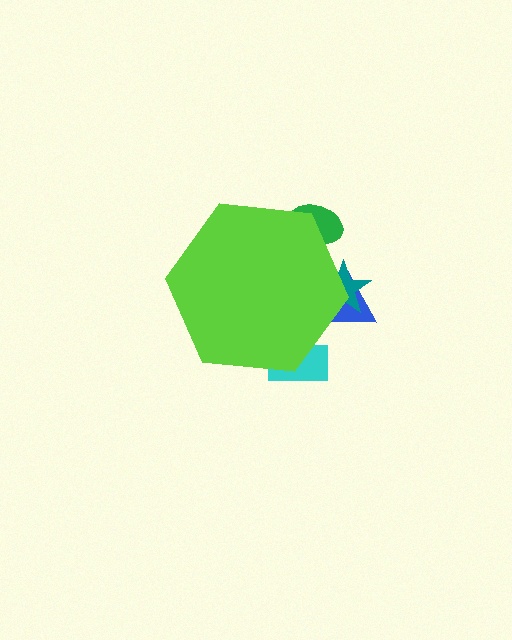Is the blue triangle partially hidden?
Yes, the blue triangle is partially hidden behind the lime hexagon.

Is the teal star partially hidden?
Yes, the teal star is partially hidden behind the lime hexagon.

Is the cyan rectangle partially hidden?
Yes, the cyan rectangle is partially hidden behind the lime hexagon.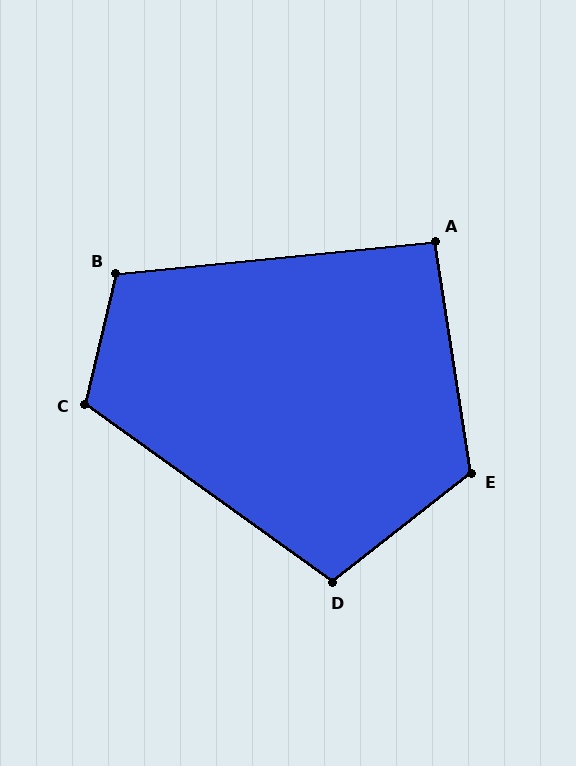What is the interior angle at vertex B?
Approximately 109 degrees (obtuse).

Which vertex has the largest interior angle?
E, at approximately 119 degrees.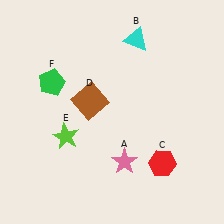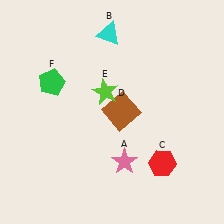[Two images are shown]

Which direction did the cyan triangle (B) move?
The cyan triangle (B) moved left.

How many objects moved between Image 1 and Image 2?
3 objects moved between the two images.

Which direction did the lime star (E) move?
The lime star (E) moved up.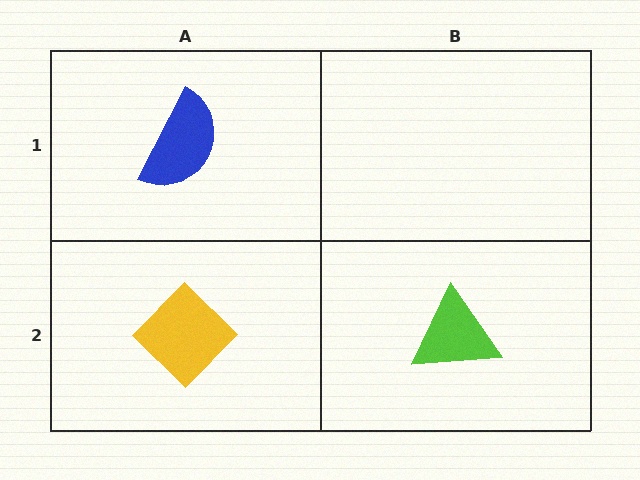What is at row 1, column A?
A blue semicircle.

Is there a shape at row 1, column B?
No, that cell is empty.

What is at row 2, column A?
A yellow diamond.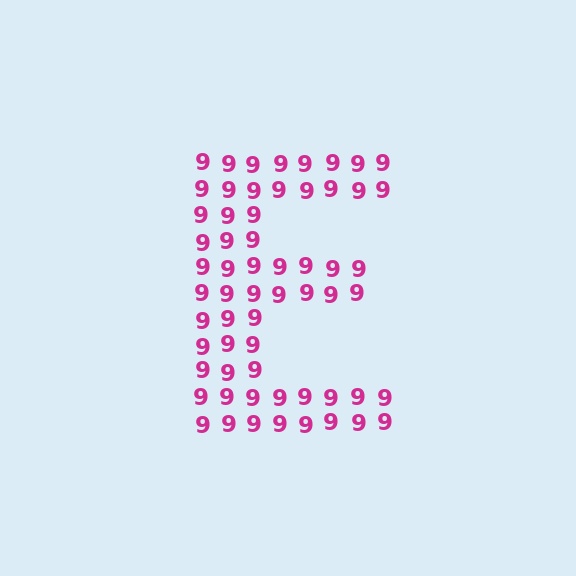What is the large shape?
The large shape is the letter E.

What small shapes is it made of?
It is made of small digit 9's.